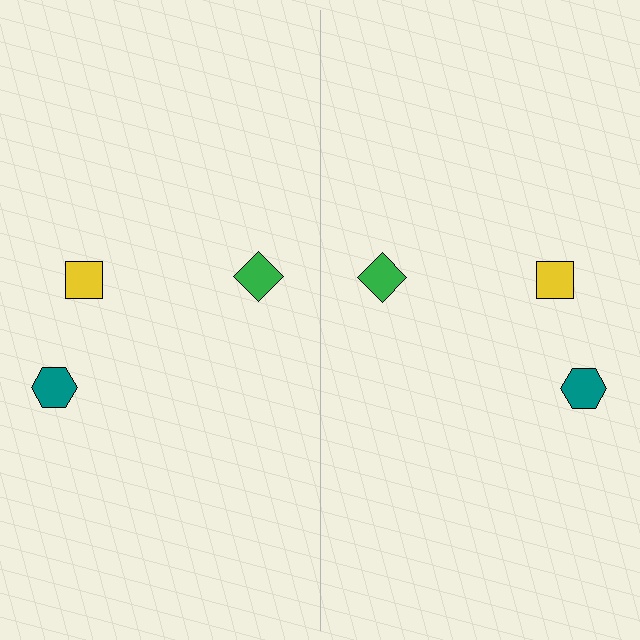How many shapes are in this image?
There are 6 shapes in this image.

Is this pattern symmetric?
Yes, this pattern has bilateral (reflection) symmetry.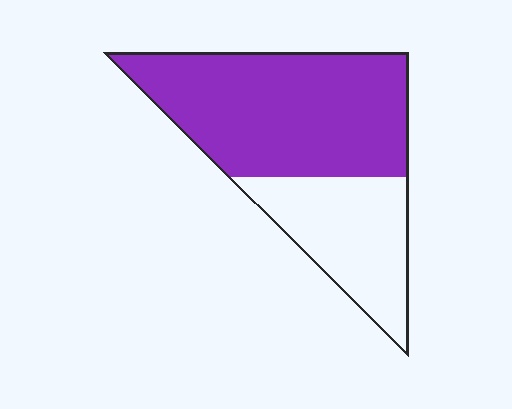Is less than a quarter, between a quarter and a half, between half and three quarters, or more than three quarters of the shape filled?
Between half and three quarters.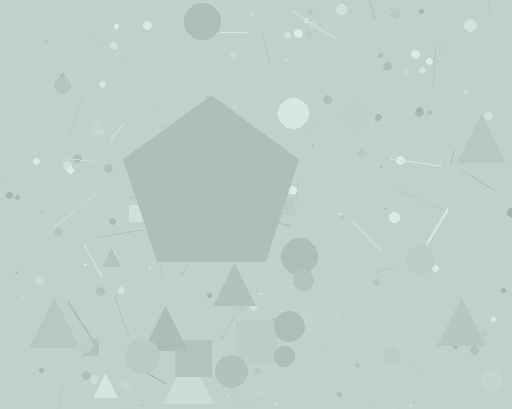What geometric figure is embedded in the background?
A pentagon is embedded in the background.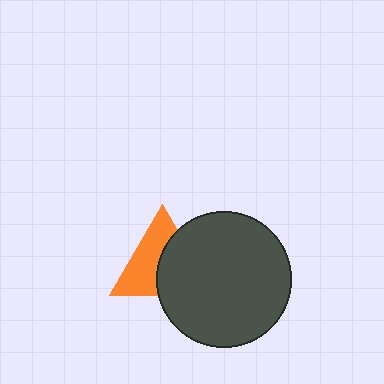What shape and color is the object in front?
The object in front is a dark gray circle.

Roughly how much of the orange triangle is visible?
About half of it is visible (roughly 52%).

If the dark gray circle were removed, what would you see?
You would see the complete orange triangle.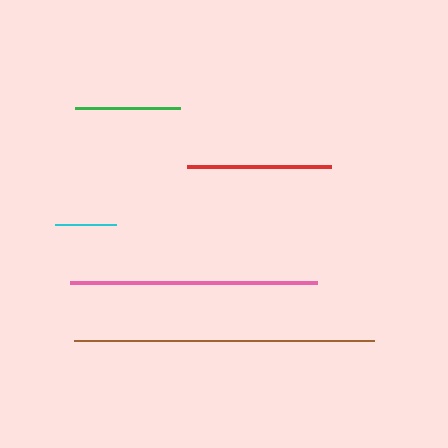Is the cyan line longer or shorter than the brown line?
The brown line is longer than the cyan line.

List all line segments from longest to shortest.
From longest to shortest: brown, pink, red, green, cyan.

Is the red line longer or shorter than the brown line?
The brown line is longer than the red line.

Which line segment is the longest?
The brown line is the longest at approximately 300 pixels.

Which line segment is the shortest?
The cyan line is the shortest at approximately 61 pixels.